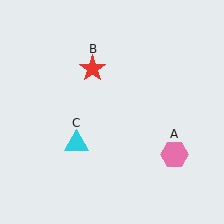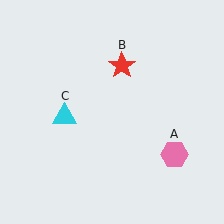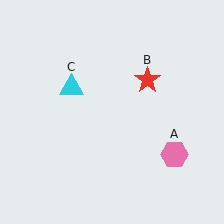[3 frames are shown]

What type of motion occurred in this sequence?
The red star (object B), cyan triangle (object C) rotated clockwise around the center of the scene.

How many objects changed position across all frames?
2 objects changed position: red star (object B), cyan triangle (object C).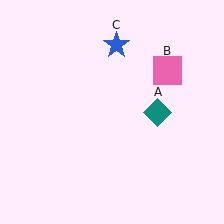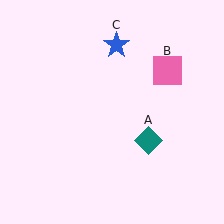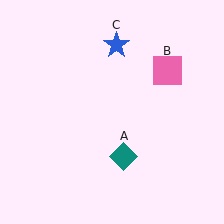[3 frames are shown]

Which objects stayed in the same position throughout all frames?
Pink square (object B) and blue star (object C) remained stationary.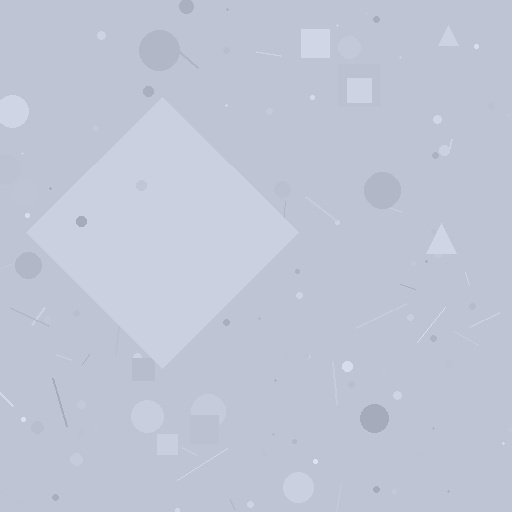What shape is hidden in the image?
A diamond is hidden in the image.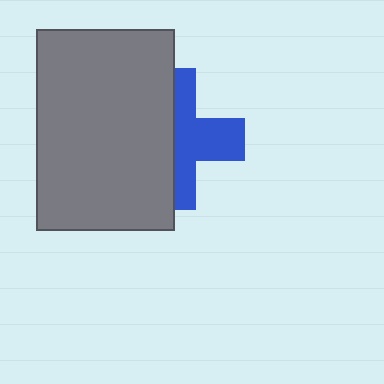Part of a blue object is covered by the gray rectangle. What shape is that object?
It is a cross.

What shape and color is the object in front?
The object in front is a gray rectangle.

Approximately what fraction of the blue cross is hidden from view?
Roughly 51% of the blue cross is hidden behind the gray rectangle.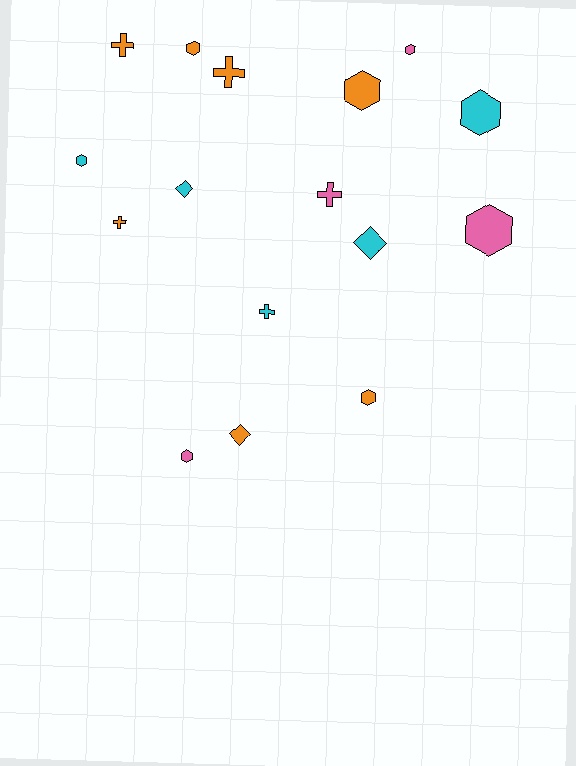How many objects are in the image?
There are 16 objects.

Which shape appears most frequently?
Hexagon, with 8 objects.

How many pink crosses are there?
There is 1 pink cross.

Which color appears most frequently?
Orange, with 7 objects.